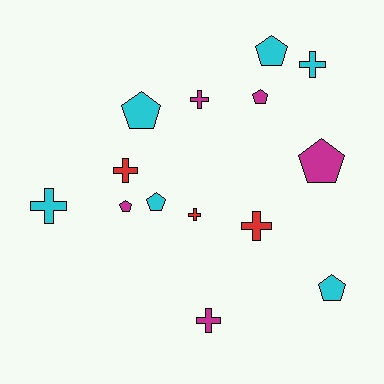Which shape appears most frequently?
Pentagon, with 7 objects.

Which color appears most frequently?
Cyan, with 6 objects.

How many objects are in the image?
There are 14 objects.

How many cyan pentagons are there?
There are 4 cyan pentagons.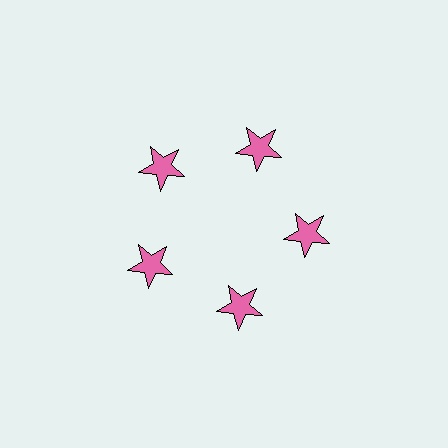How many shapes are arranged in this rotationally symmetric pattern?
There are 5 shapes, arranged in 5 groups of 1.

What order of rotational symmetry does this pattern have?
This pattern has 5-fold rotational symmetry.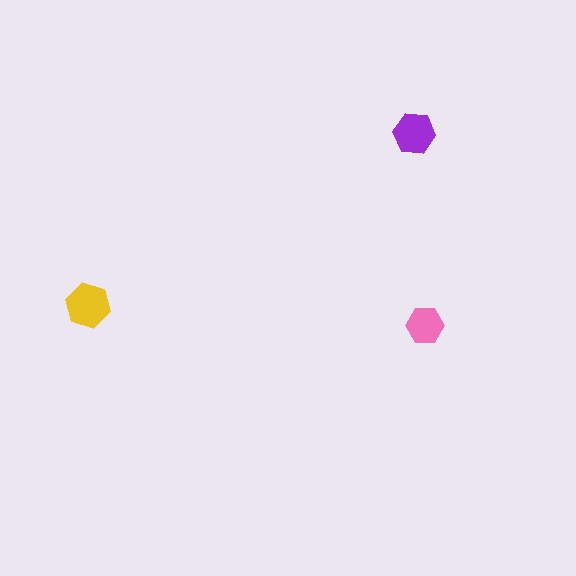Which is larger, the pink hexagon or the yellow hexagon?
The yellow one.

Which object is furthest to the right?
The pink hexagon is rightmost.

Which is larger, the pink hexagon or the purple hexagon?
The purple one.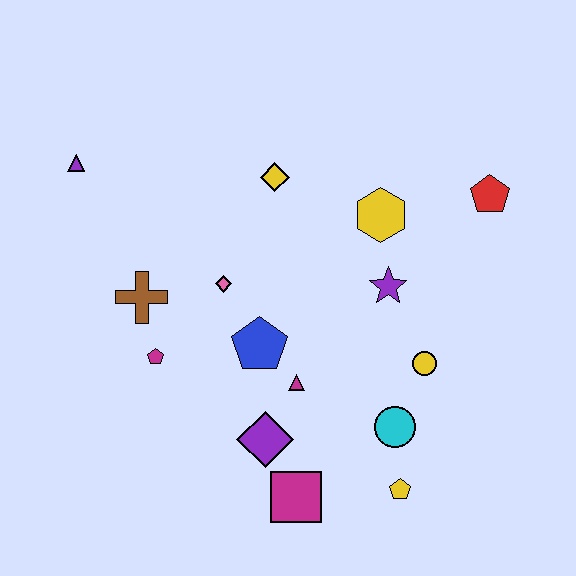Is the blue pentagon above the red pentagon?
No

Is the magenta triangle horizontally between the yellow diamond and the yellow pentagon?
Yes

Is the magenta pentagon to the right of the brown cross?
Yes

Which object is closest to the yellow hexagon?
The purple star is closest to the yellow hexagon.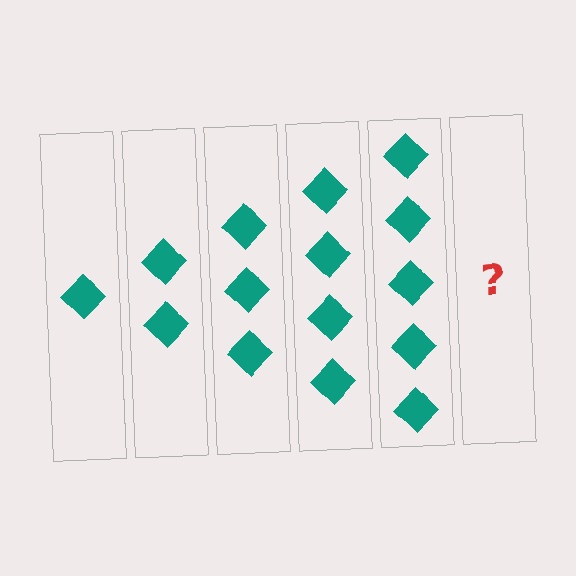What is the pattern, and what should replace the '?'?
The pattern is that each step adds one more diamond. The '?' should be 6 diamonds.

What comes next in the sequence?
The next element should be 6 diamonds.